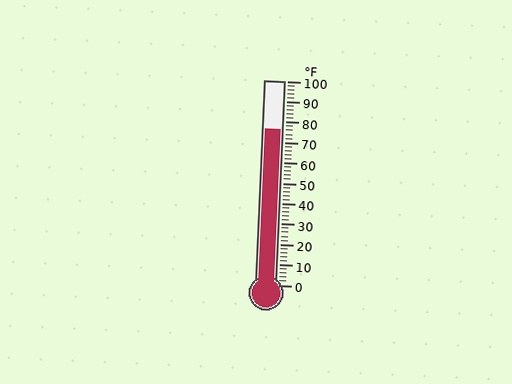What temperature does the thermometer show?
The thermometer shows approximately 76°F.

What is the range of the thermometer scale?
The thermometer scale ranges from 0°F to 100°F.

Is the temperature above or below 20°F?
The temperature is above 20°F.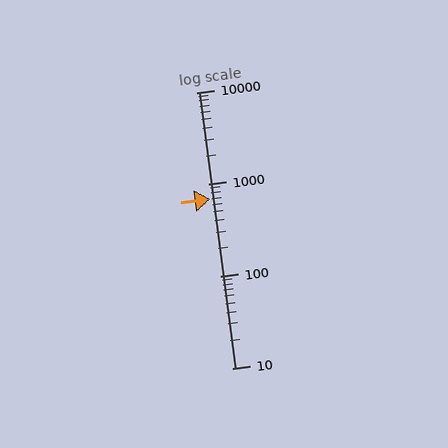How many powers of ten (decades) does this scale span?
The scale spans 3 decades, from 10 to 10000.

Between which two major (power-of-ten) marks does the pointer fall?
The pointer is between 100 and 1000.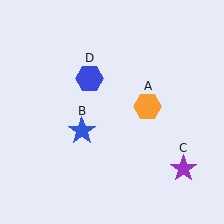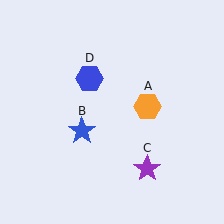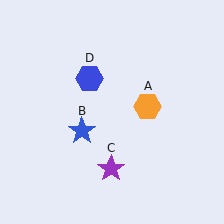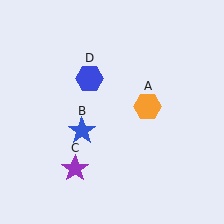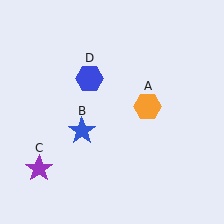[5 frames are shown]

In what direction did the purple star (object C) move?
The purple star (object C) moved left.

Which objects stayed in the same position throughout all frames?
Orange hexagon (object A) and blue star (object B) and blue hexagon (object D) remained stationary.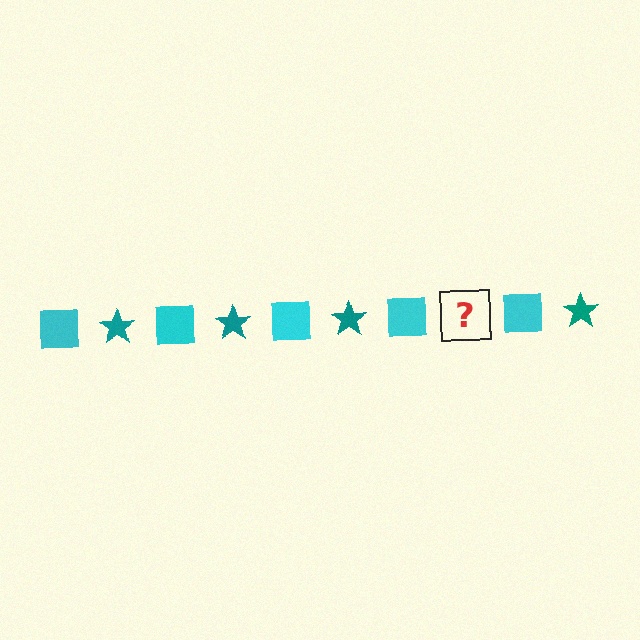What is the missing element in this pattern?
The missing element is a teal star.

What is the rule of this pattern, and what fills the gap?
The rule is that the pattern alternates between cyan square and teal star. The gap should be filled with a teal star.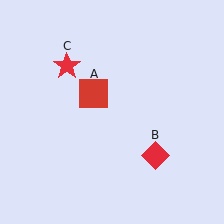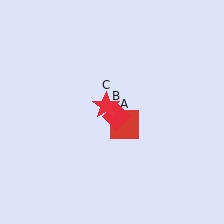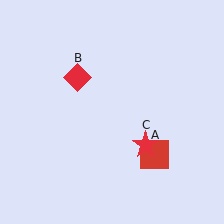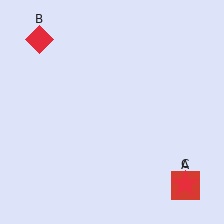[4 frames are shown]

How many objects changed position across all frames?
3 objects changed position: red square (object A), red diamond (object B), red star (object C).